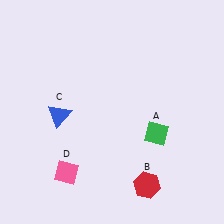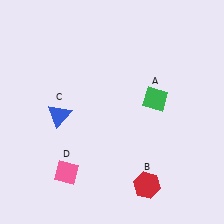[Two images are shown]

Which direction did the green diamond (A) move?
The green diamond (A) moved up.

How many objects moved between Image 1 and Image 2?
1 object moved between the two images.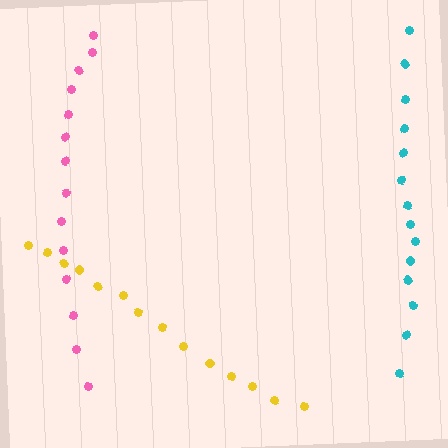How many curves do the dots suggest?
There are 3 distinct paths.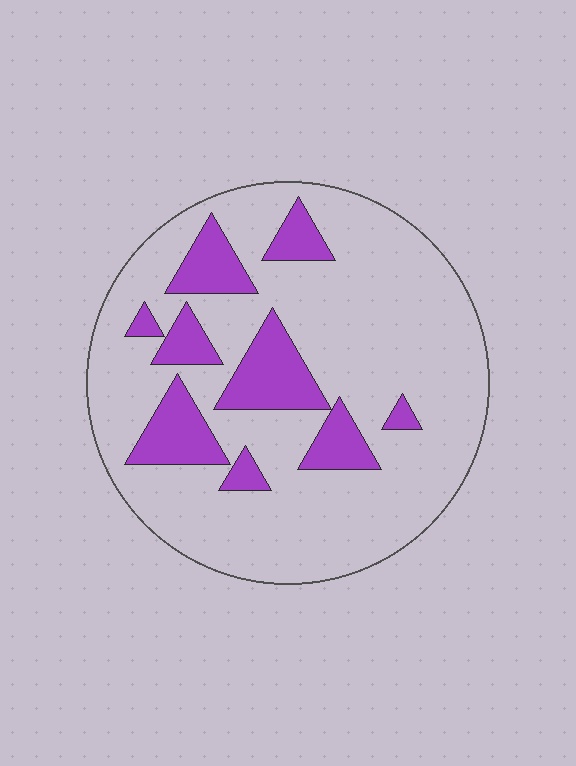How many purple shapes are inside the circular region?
9.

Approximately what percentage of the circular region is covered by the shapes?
Approximately 20%.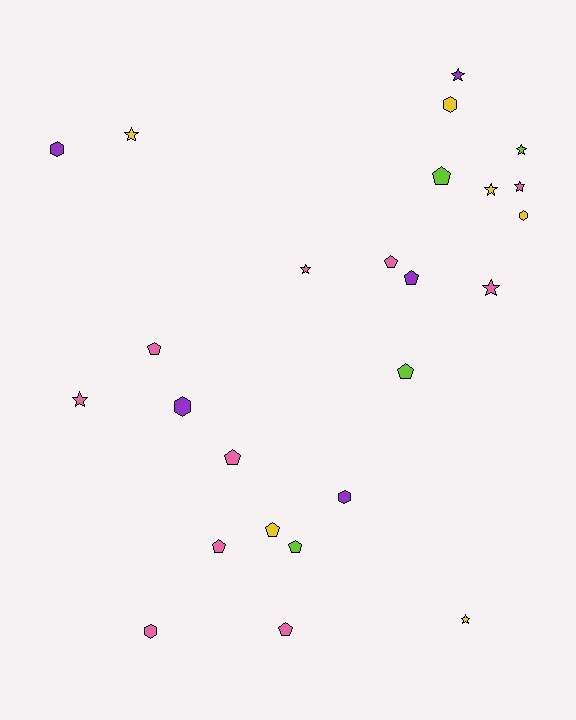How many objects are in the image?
There are 25 objects.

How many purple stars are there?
There is 1 purple star.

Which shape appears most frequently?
Pentagon, with 10 objects.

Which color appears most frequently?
Pink, with 10 objects.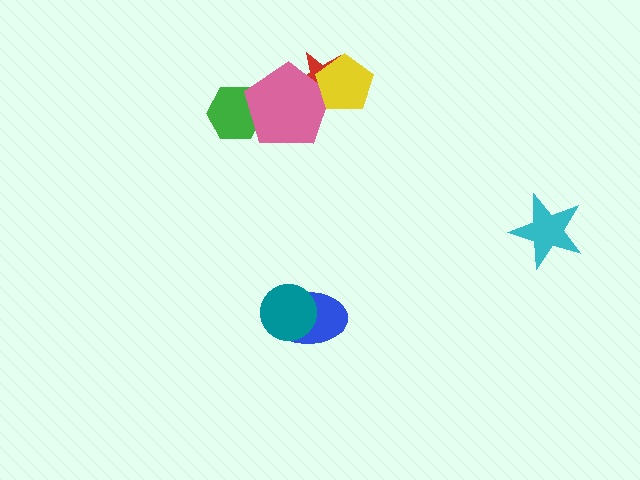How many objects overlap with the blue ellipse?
1 object overlaps with the blue ellipse.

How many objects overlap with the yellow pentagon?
2 objects overlap with the yellow pentagon.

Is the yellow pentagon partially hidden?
No, no other shape covers it.